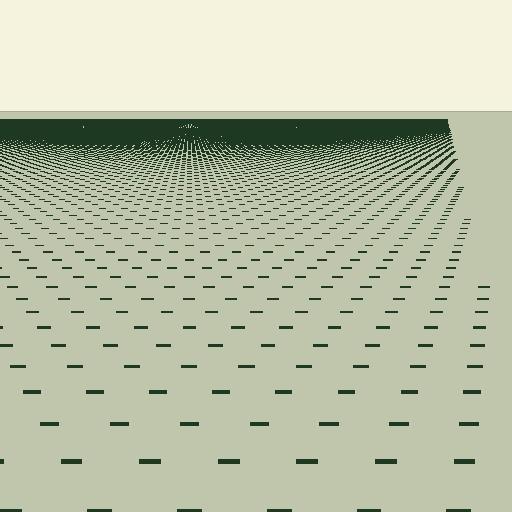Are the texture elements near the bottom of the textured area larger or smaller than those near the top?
Larger. Near the bottom, elements are closer to the viewer and appear at a bigger on-screen size.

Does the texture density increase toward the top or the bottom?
Density increases toward the top.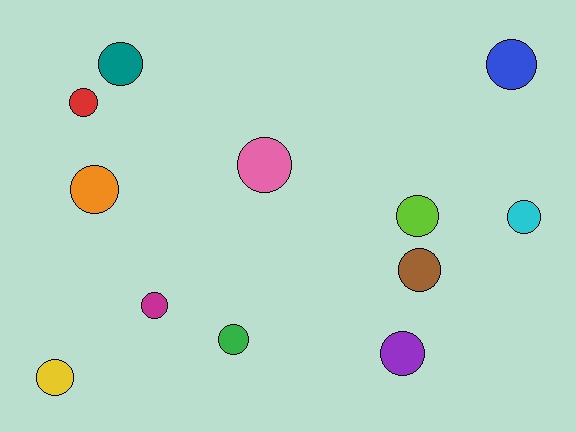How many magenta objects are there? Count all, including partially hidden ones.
There is 1 magenta object.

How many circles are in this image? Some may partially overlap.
There are 12 circles.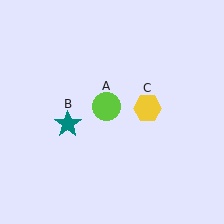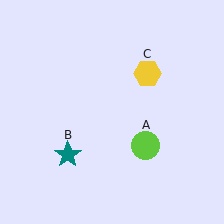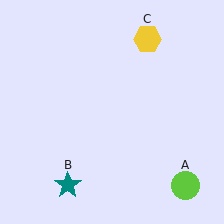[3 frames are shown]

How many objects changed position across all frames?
3 objects changed position: lime circle (object A), teal star (object B), yellow hexagon (object C).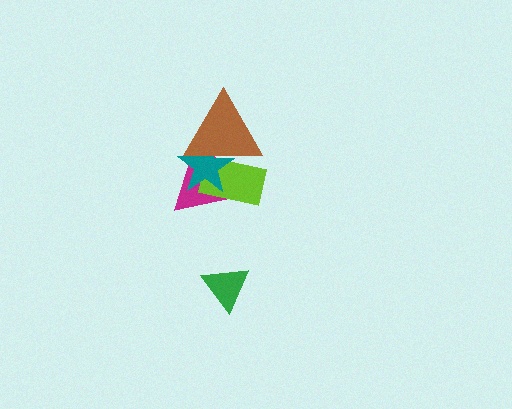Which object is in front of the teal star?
The brown triangle is in front of the teal star.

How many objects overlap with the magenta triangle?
3 objects overlap with the magenta triangle.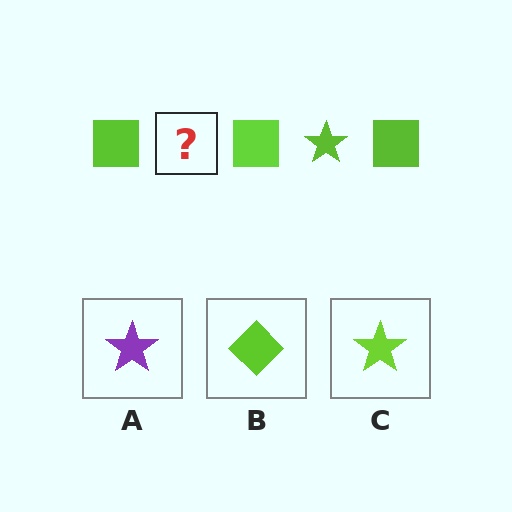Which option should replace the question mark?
Option C.